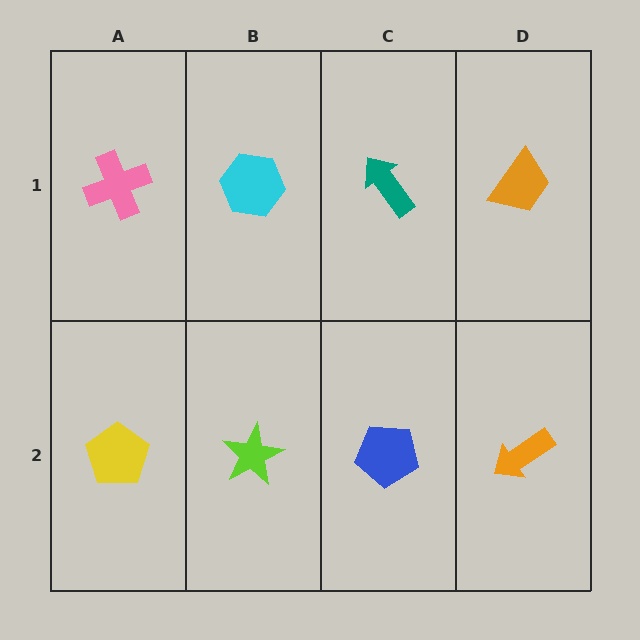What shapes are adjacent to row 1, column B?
A lime star (row 2, column B), a pink cross (row 1, column A), a teal arrow (row 1, column C).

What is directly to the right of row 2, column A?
A lime star.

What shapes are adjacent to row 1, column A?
A yellow pentagon (row 2, column A), a cyan hexagon (row 1, column B).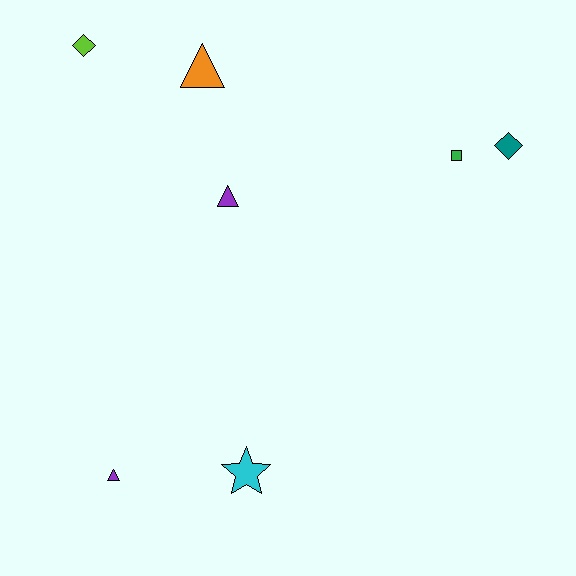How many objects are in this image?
There are 7 objects.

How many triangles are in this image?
There are 3 triangles.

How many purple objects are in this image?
There are 2 purple objects.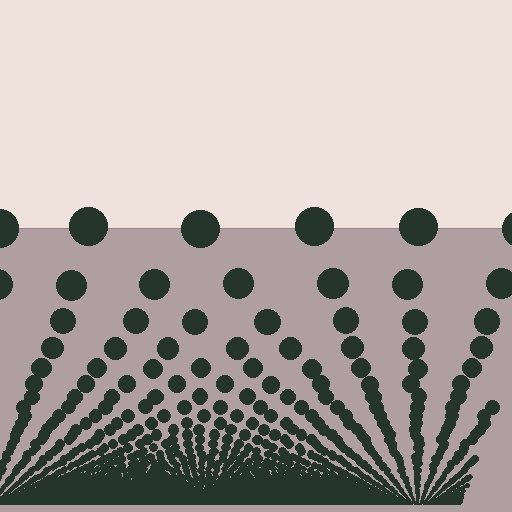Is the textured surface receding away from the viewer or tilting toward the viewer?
The surface appears to tilt toward the viewer. Texture elements get larger and sparser toward the top.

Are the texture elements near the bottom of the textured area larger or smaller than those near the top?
Smaller. The gradient is inverted — elements near the bottom are smaller and denser.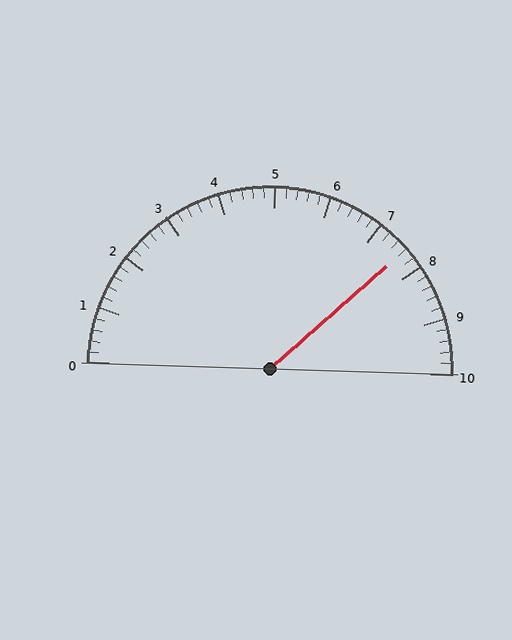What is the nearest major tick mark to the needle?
The nearest major tick mark is 8.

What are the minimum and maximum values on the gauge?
The gauge ranges from 0 to 10.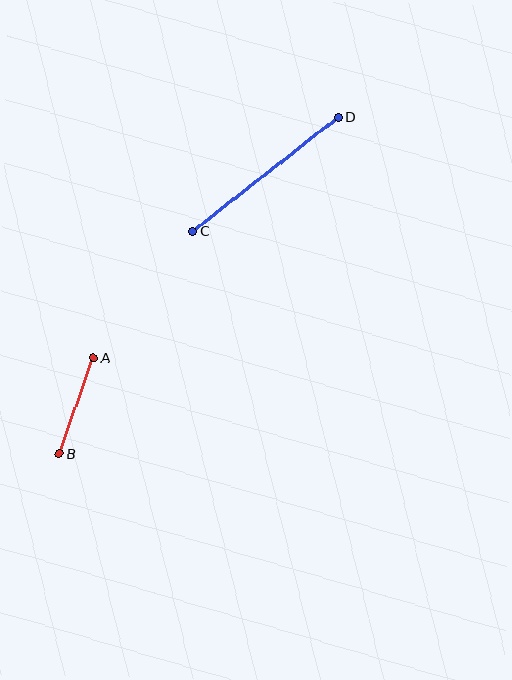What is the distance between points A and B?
The distance is approximately 102 pixels.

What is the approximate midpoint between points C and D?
The midpoint is at approximately (266, 174) pixels.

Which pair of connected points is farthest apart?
Points C and D are farthest apart.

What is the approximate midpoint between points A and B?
The midpoint is at approximately (76, 406) pixels.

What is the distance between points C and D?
The distance is approximately 185 pixels.